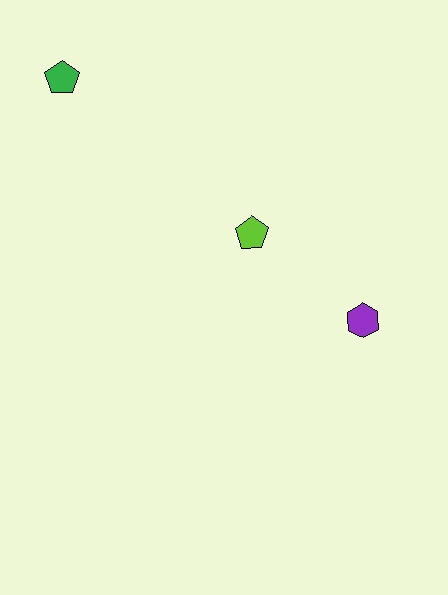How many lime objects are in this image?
There is 1 lime object.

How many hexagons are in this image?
There is 1 hexagon.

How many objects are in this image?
There are 3 objects.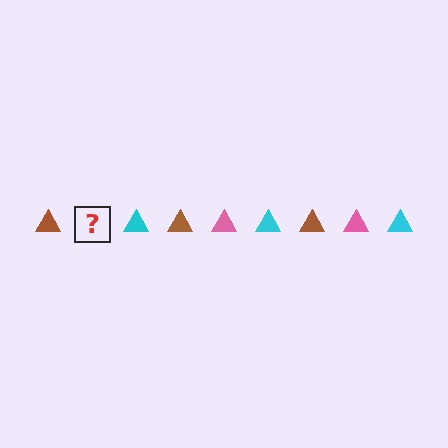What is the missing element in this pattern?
The missing element is a pink triangle.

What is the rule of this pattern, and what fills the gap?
The rule is that the pattern cycles through brown, pink, cyan triangles. The gap should be filled with a pink triangle.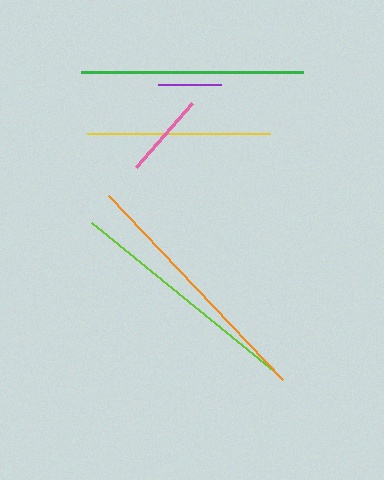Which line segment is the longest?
The orange line is the longest at approximately 253 pixels.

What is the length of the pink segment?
The pink segment is approximately 85 pixels long.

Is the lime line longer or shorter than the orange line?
The orange line is longer than the lime line.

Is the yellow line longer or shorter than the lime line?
The lime line is longer than the yellow line.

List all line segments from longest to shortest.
From longest to shortest: orange, lime, green, yellow, pink, purple.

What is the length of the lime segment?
The lime segment is approximately 236 pixels long.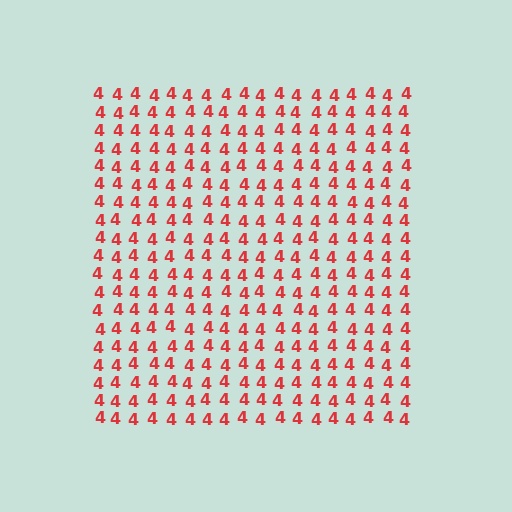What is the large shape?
The large shape is a square.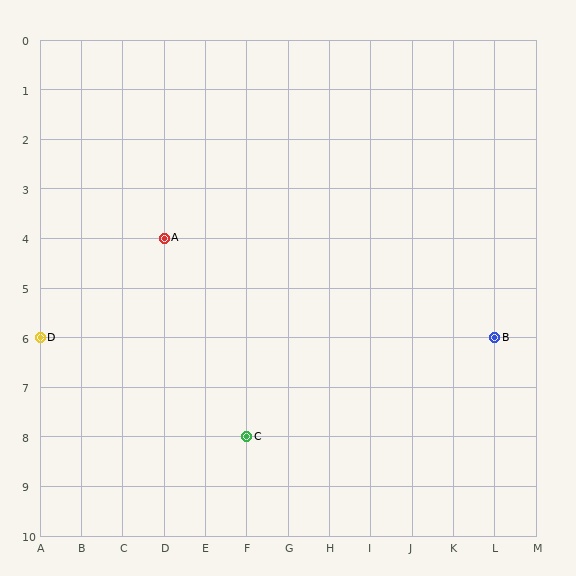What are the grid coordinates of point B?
Point B is at grid coordinates (L, 6).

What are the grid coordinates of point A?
Point A is at grid coordinates (D, 4).